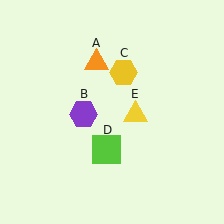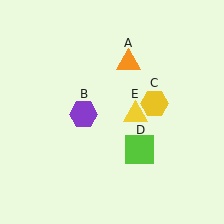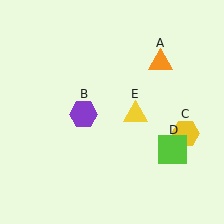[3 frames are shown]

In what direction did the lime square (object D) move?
The lime square (object D) moved right.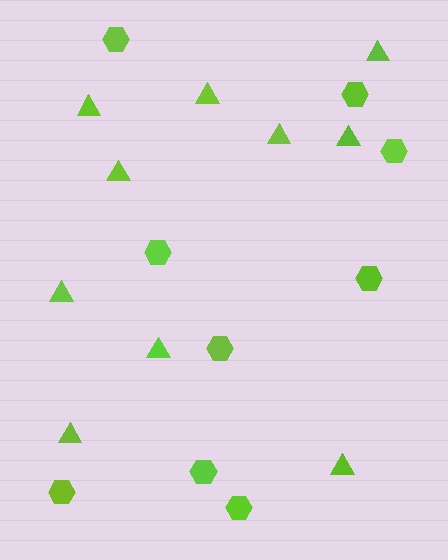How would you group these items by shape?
There are 2 groups: one group of triangles (10) and one group of hexagons (9).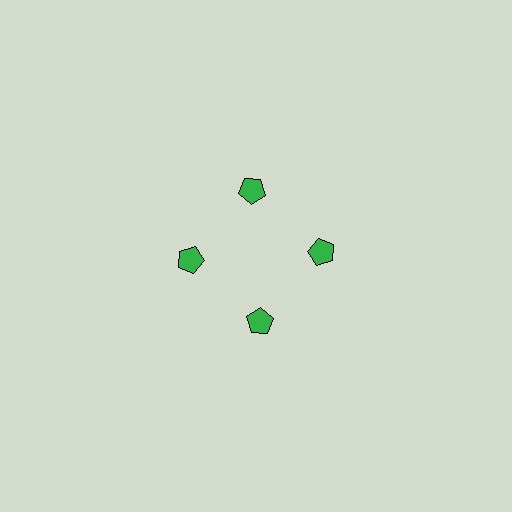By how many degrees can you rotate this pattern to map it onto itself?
The pattern maps onto itself every 90 degrees of rotation.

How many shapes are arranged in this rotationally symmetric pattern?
There are 4 shapes, arranged in 4 groups of 1.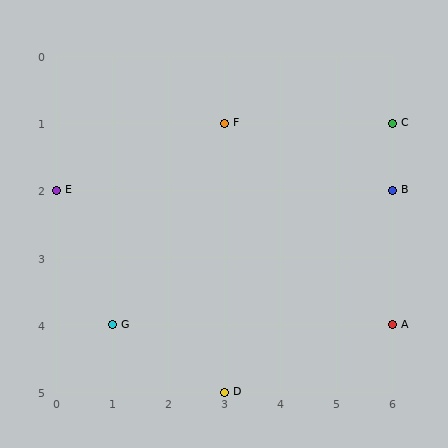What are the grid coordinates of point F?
Point F is at grid coordinates (3, 1).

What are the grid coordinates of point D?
Point D is at grid coordinates (3, 5).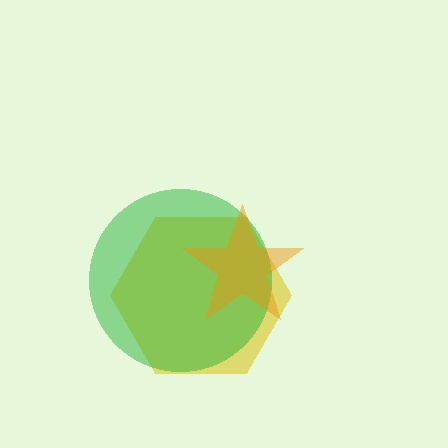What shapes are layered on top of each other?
The layered shapes are: a yellow hexagon, a green circle, an orange star.